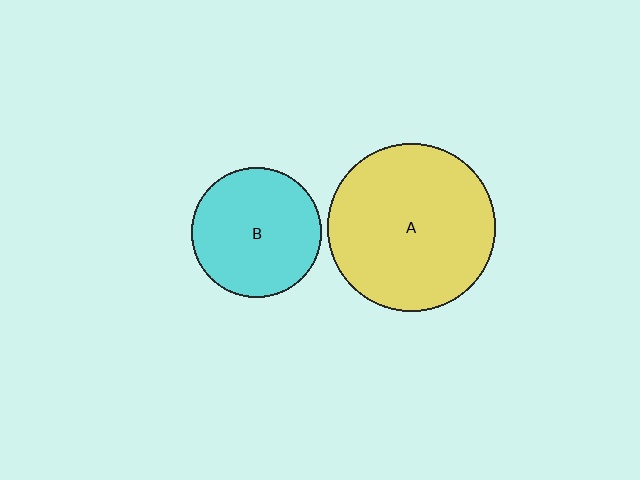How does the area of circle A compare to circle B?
Approximately 1.7 times.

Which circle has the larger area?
Circle A (yellow).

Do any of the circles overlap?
No, none of the circles overlap.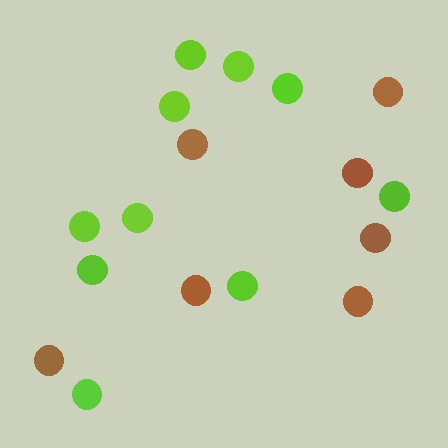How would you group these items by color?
There are 2 groups: one group of lime circles (10) and one group of brown circles (7).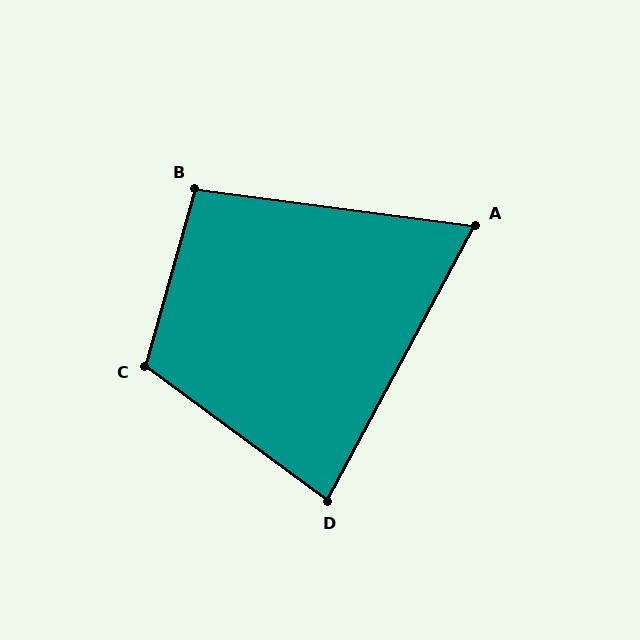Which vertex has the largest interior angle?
C, at approximately 111 degrees.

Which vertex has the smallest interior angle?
A, at approximately 69 degrees.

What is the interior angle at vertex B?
Approximately 98 degrees (obtuse).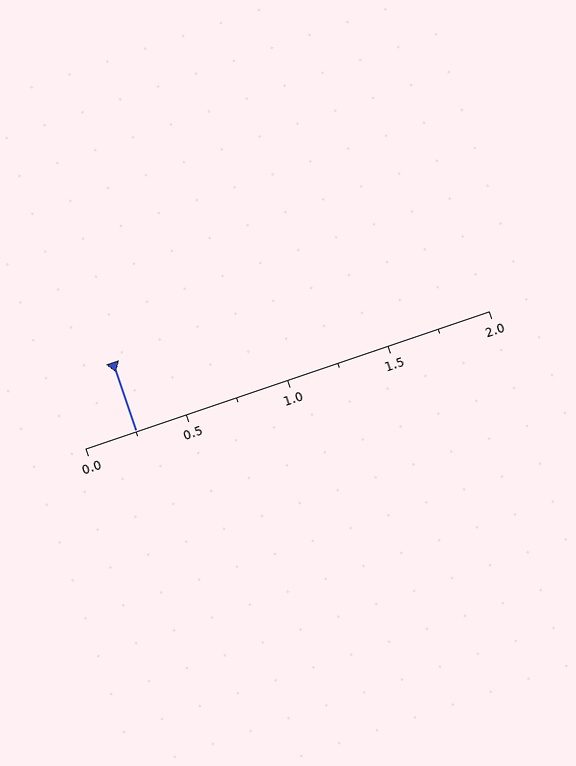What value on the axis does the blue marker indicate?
The marker indicates approximately 0.25.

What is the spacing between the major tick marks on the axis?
The major ticks are spaced 0.5 apart.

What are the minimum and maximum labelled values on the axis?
The axis runs from 0.0 to 2.0.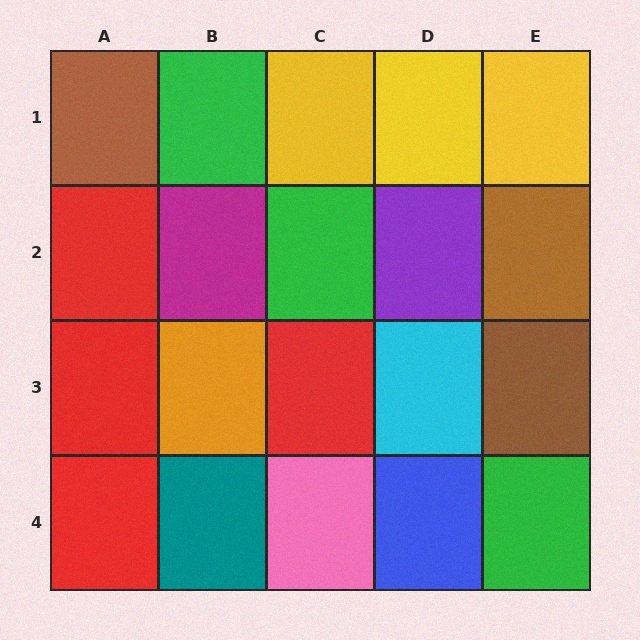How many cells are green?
3 cells are green.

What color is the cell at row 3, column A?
Red.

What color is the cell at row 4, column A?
Red.